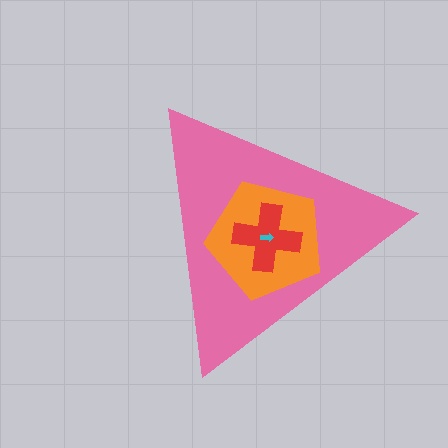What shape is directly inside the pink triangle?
The orange pentagon.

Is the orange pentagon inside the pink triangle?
Yes.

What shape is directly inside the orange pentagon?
The red cross.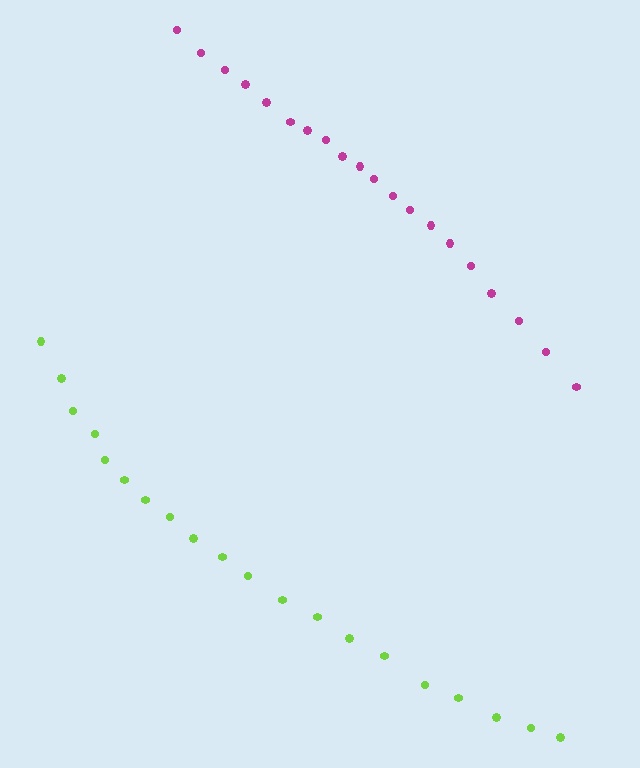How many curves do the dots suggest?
There are 2 distinct paths.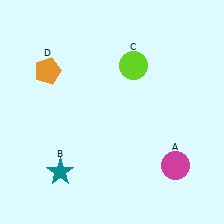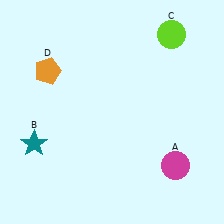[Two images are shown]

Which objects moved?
The objects that moved are: the teal star (B), the lime circle (C).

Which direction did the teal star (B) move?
The teal star (B) moved up.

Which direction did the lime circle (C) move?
The lime circle (C) moved right.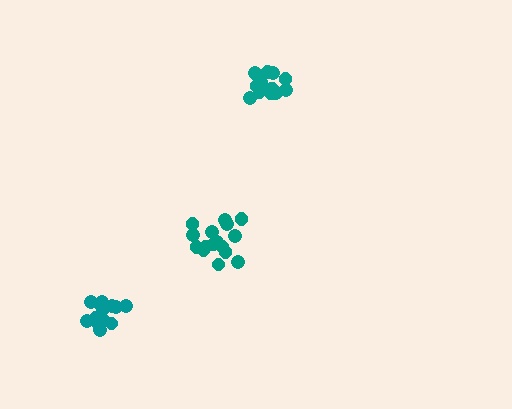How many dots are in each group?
Group 1: 16 dots, Group 2: 16 dots, Group 3: 14 dots (46 total).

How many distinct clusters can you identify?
There are 3 distinct clusters.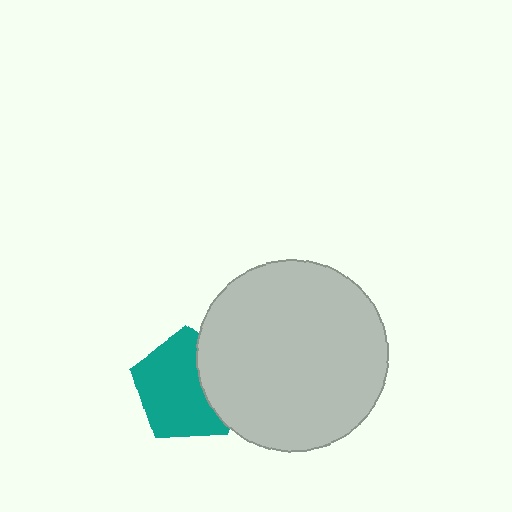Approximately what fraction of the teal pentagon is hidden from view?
Roughly 31% of the teal pentagon is hidden behind the light gray circle.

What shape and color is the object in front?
The object in front is a light gray circle.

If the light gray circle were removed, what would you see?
You would see the complete teal pentagon.